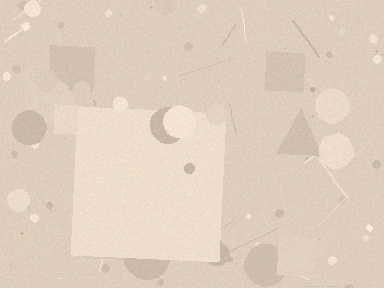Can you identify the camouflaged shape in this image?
The camouflaged shape is a square.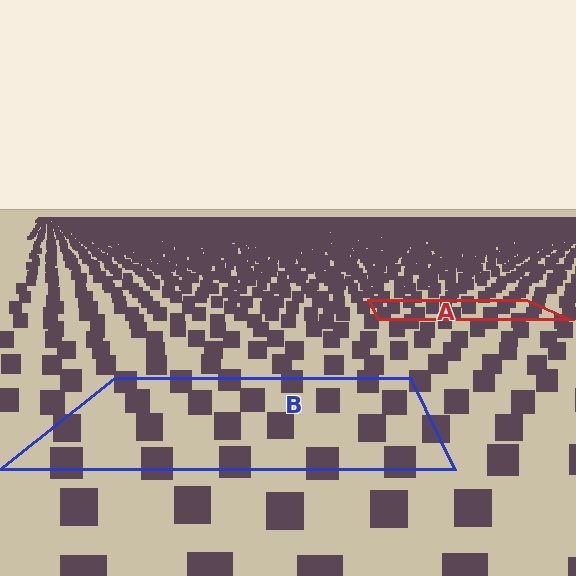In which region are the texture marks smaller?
The texture marks are smaller in region A, because it is farther away.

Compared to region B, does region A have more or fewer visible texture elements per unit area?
Region A has more texture elements per unit area — they are packed more densely because it is farther away.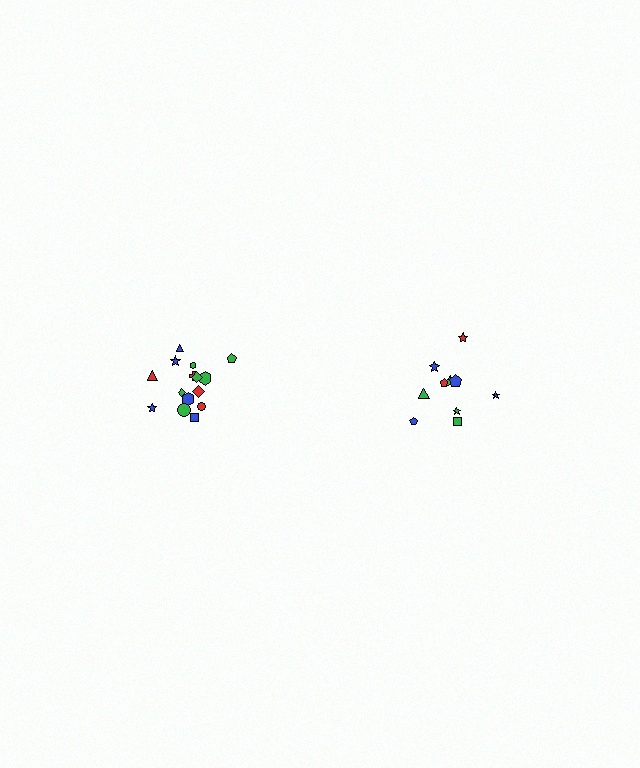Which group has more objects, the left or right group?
The left group.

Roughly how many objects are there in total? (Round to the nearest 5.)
Roughly 25 objects in total.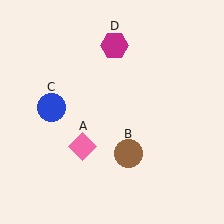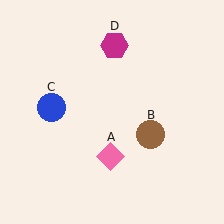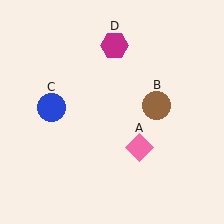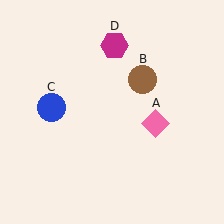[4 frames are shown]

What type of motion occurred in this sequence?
The pink diamond (object A), brown circle (object B) rotated counterclockwise around the center of the scene.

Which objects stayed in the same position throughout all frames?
Blue circle (object C) and magenta hexagon (object D) remained stationary.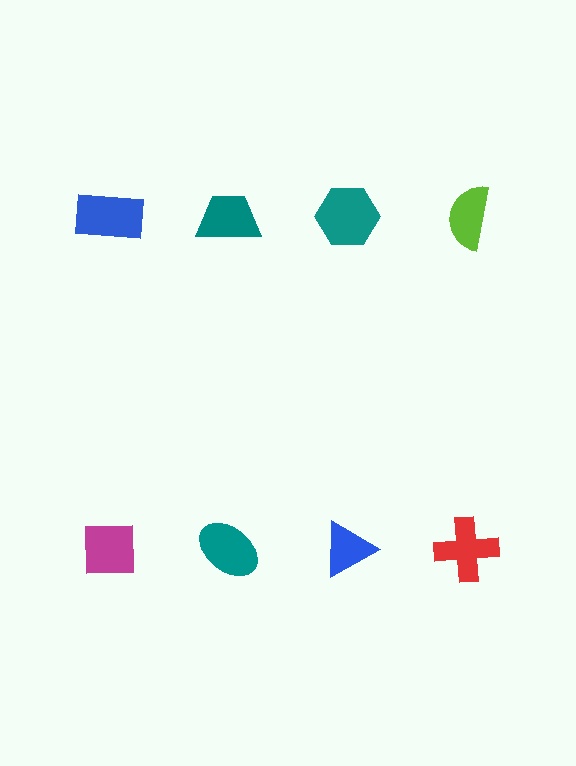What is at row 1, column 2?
A teal trapezoid.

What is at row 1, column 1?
A blue rectangle.